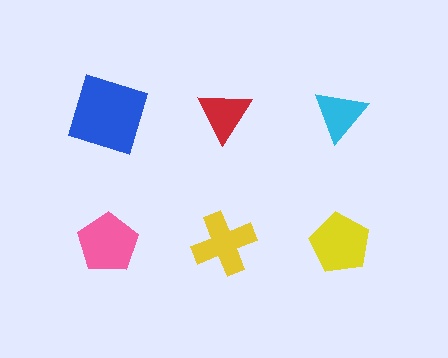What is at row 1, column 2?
A red triangle.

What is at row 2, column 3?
A yellow pentagon.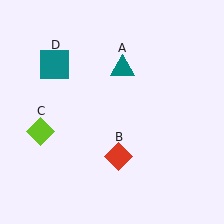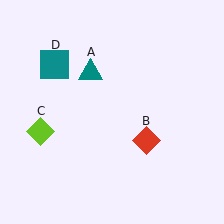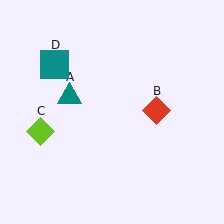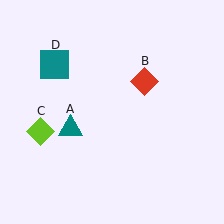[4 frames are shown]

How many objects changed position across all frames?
2 objects changed position: teal triangle (object A), red diamond (object B).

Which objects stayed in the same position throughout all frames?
Lime diamond (object C) and teal square (object D) remained stationary.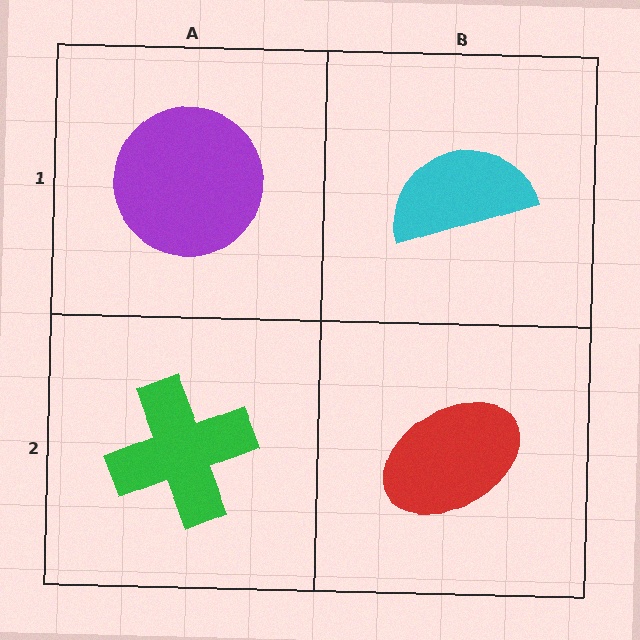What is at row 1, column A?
A purple circle.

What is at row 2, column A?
A green cross.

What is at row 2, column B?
A red ellipse.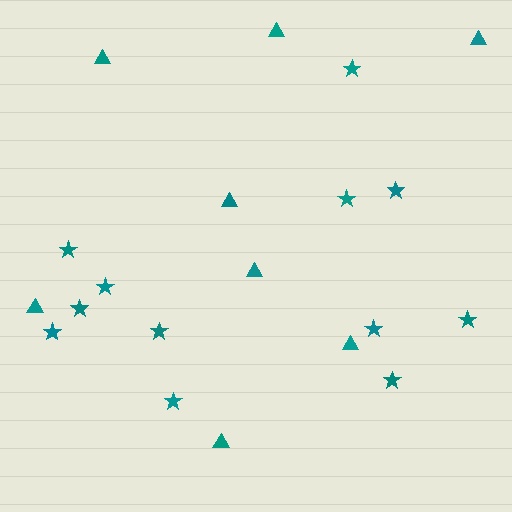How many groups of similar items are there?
There are 2 groups: one group of triangles (8) and one group of stars (12).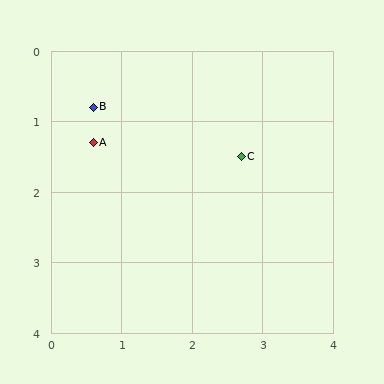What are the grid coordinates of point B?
Point B is at approximately (0.6, 0.8).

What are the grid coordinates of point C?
Point C is at approximately (2.7, 1.5).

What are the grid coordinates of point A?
Point A is at approximately (0.6, 1.3).